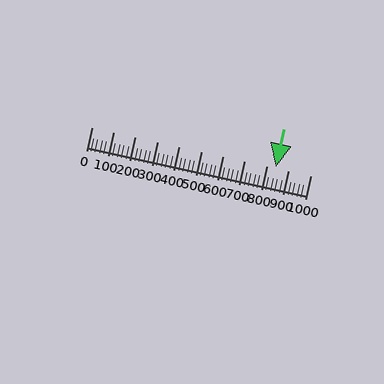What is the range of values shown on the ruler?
The ruler shows values from 0 to 1000.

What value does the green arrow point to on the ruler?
The green arrow points to approximately 840.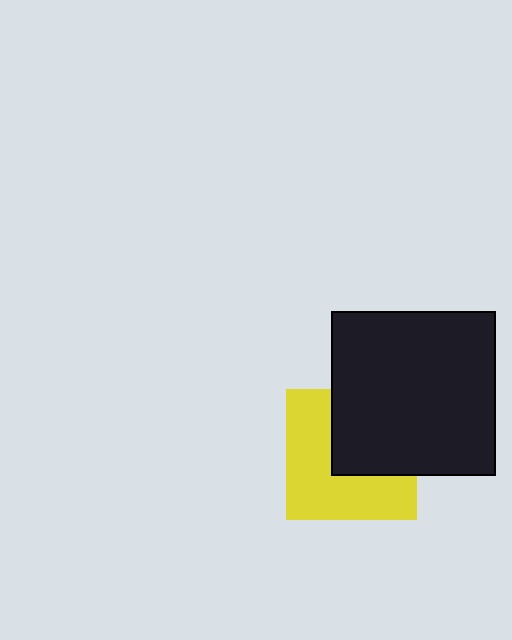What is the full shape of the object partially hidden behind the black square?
The partially hidden object is a yellow square.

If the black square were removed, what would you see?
You would see the complete yellow square.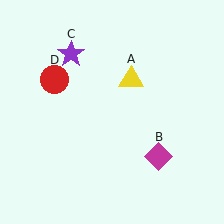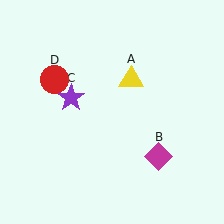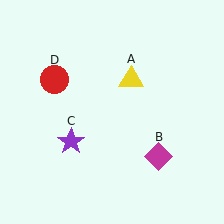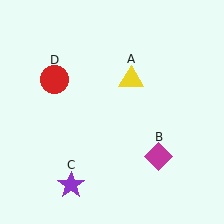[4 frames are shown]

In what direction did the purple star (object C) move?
The purple star (object C) moved down.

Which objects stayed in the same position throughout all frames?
Yellow triangle (object A) and magenta diamond (object B) and red circle (object D) remained stationary.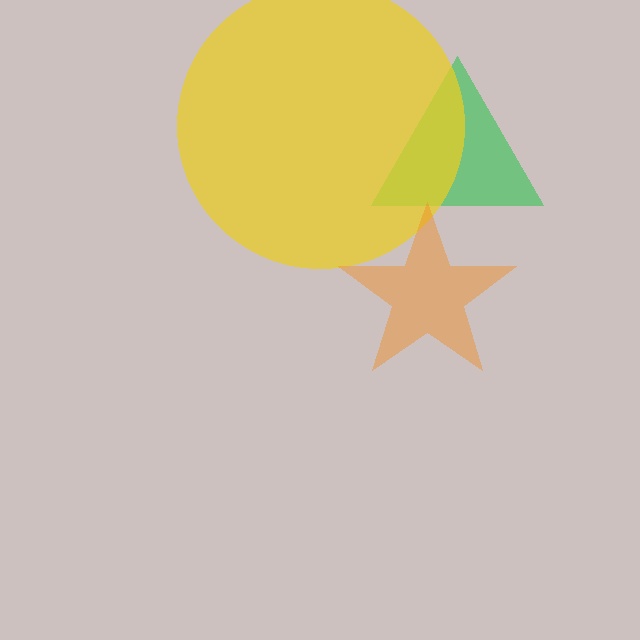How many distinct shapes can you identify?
There are 3 distinct shapes: a green triangle, a yellow circle, an orange star.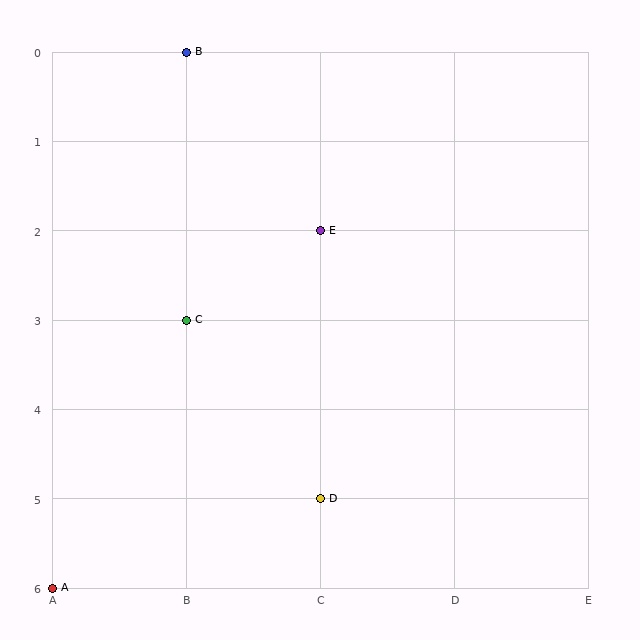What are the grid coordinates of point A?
Point A is at grid coordinates (A, 6).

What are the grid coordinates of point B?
Point B is at grid coordinates (B, 0).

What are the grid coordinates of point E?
Point E is at grid coordinates (C, 2).